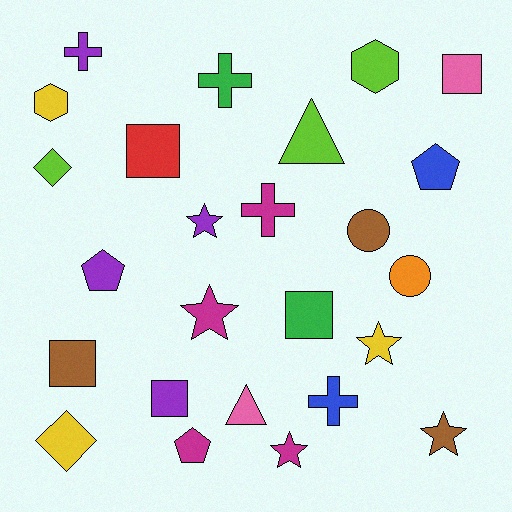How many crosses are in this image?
There are 4 crosses.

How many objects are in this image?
There are 25 objects.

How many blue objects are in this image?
There are 2 blue objects.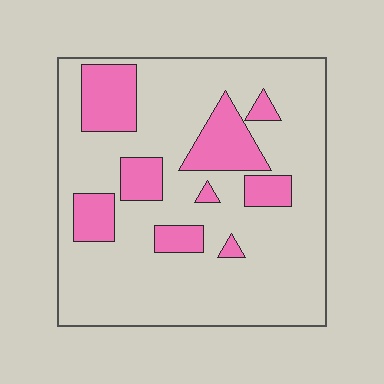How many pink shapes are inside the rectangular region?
9.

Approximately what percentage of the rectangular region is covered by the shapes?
Approximately 20%.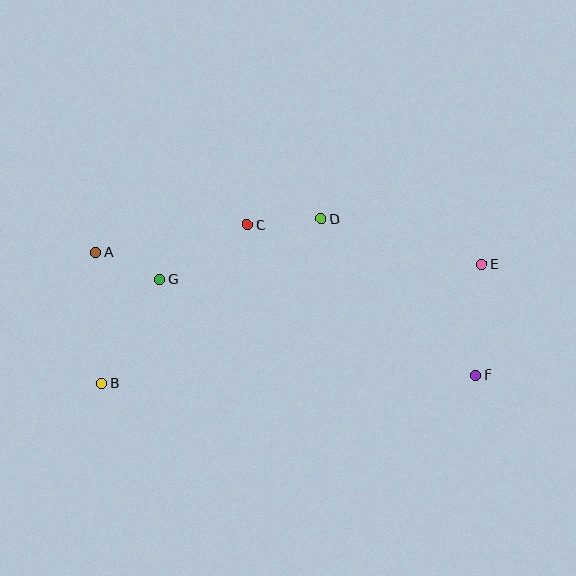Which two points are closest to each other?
Points A and G are closest to each other.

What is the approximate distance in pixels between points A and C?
The distance between A and C is approximately 154 pixels.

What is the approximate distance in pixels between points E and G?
The distance between E and G is approximately 322 pixels.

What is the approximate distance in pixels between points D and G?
The distance between D and G is approximately 172 pixels.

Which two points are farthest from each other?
Points A and F are farthest from each other.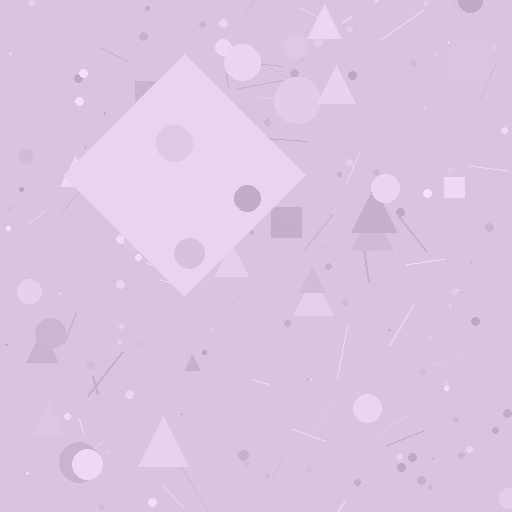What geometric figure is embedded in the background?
A diamond is embedded in the background.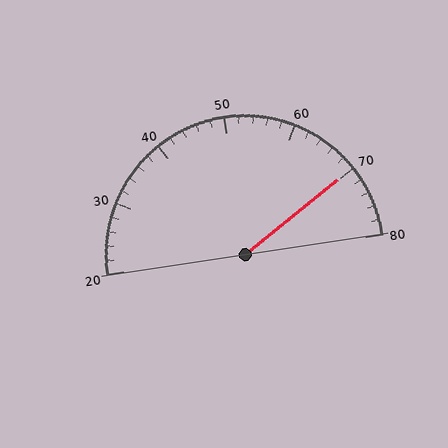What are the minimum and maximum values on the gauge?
The gauge ranges from 20 to 80.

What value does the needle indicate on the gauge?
The needle indicates approximately 70.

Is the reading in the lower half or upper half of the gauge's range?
The reading is in the upper half of the range (20 to 80).